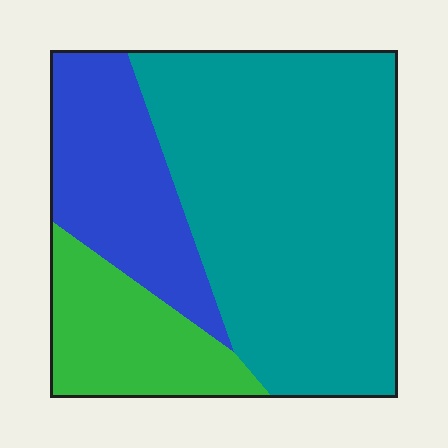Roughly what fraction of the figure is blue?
Blue takes up less than a quarter of the figure.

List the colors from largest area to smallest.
From largest to smallest: teal, blue, green.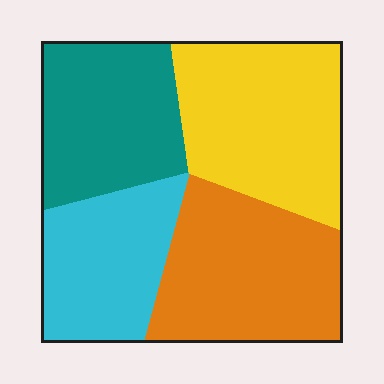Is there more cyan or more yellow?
Yellow.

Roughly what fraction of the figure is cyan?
Cyan takes up about one fifth (1/5) of the figure.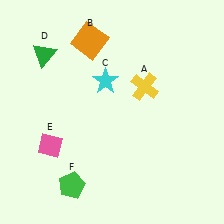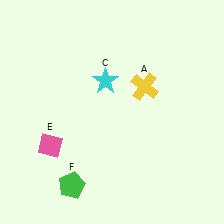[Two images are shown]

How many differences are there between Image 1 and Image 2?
There are 2 differences between the two images.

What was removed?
The orange square (B), the green triangle (D) were removed in Image 2.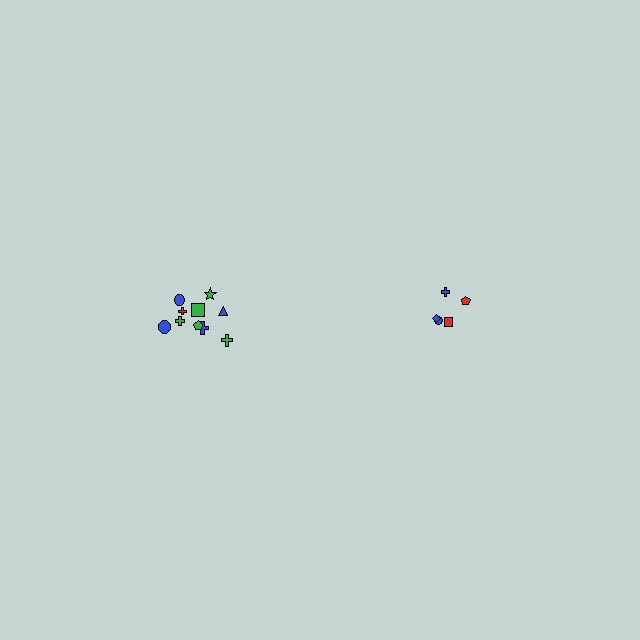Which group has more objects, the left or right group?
The left group.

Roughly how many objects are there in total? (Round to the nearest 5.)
Roughly 15 objects in total.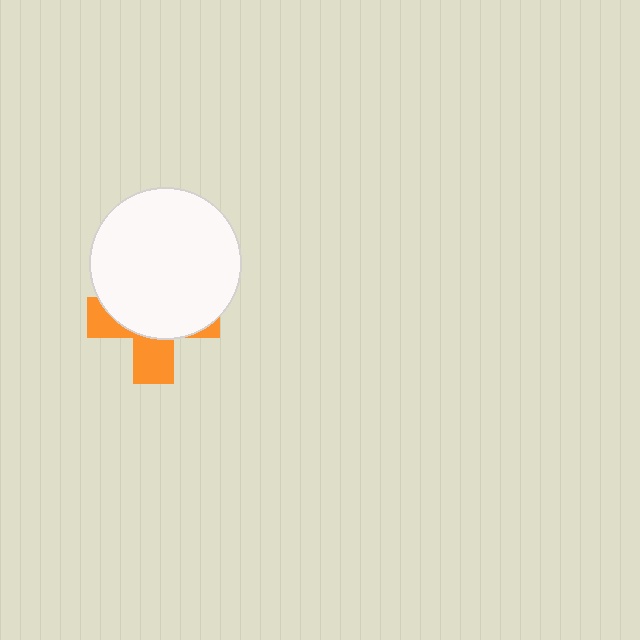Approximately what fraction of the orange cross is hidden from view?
Roughly 65% of the orange cross is hidden behind the white circle.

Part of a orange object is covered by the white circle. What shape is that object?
It is a cross.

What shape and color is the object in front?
The object in front is a white circle.